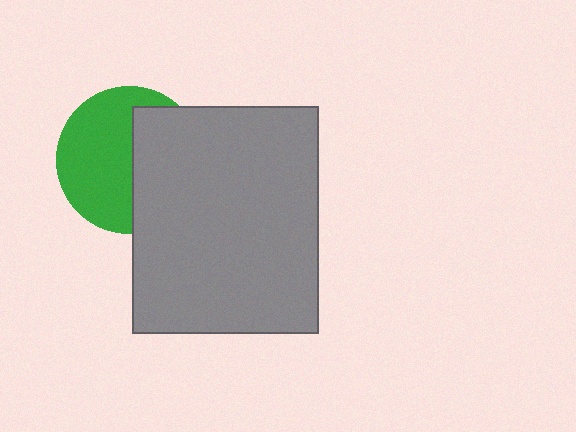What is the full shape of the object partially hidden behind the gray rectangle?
The partially hidden object is a green circle.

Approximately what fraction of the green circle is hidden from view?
Roughly 45% of the green circle is hidden behind the gray rectangle.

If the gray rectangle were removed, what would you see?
You would see the complete green circle.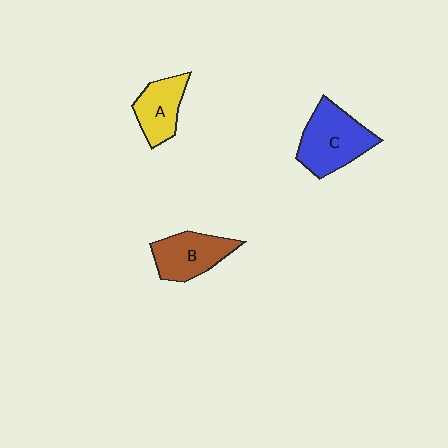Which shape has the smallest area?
Shape A (yellow).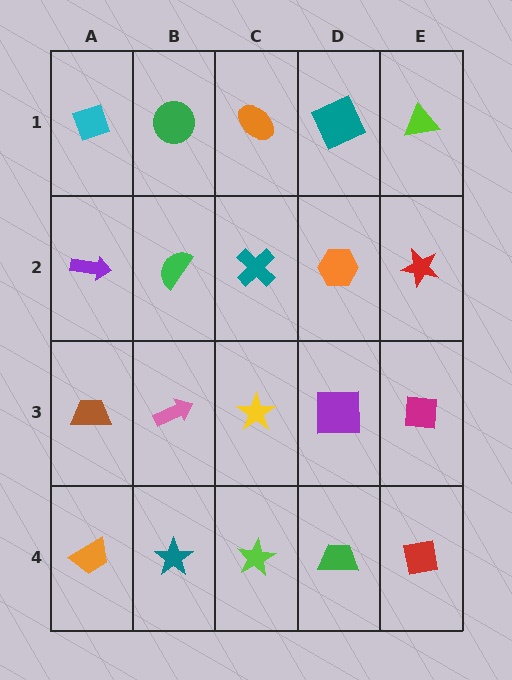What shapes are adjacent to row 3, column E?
A red star (row 2, column E), a red square (row 4, column E), a purple square (row 3, column D).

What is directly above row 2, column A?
A cyan diamond.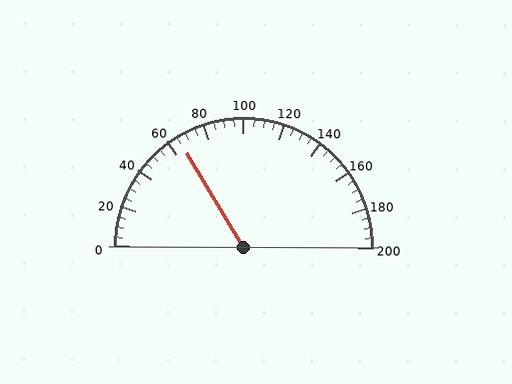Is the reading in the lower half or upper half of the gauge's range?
The reading is in the lower half of the range (0 to 200).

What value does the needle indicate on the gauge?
The needle indicates approximately 65.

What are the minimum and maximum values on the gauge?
The gauge ranges from 0 to 200.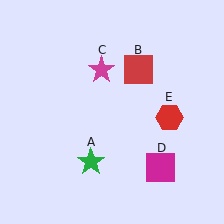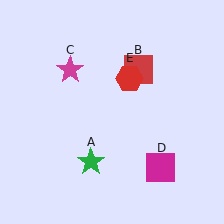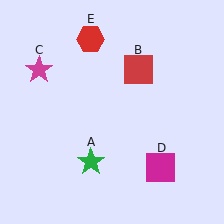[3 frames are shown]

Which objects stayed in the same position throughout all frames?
Green star (object A) and red square (object B) and magenta square (object D) remained stationary.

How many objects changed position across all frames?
2 objects changed position: magenta star (object C), red hexagon (object E).